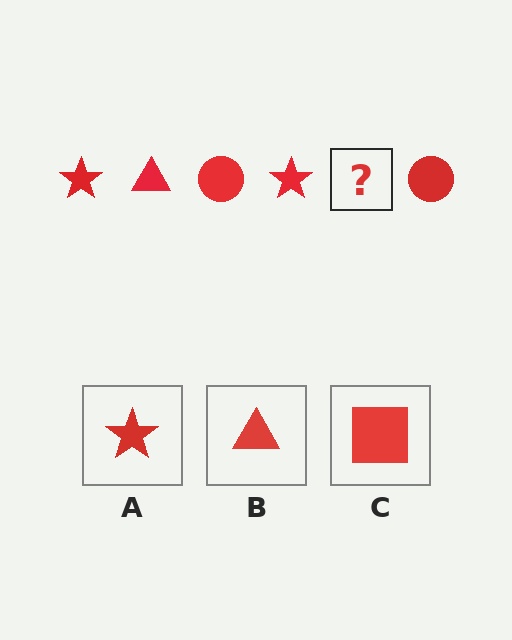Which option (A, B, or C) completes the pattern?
B.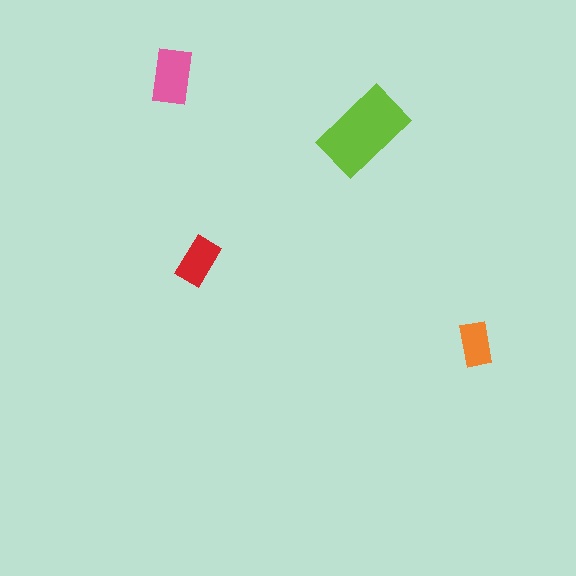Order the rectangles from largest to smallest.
the lime one, the pink one, the red one, the orange one.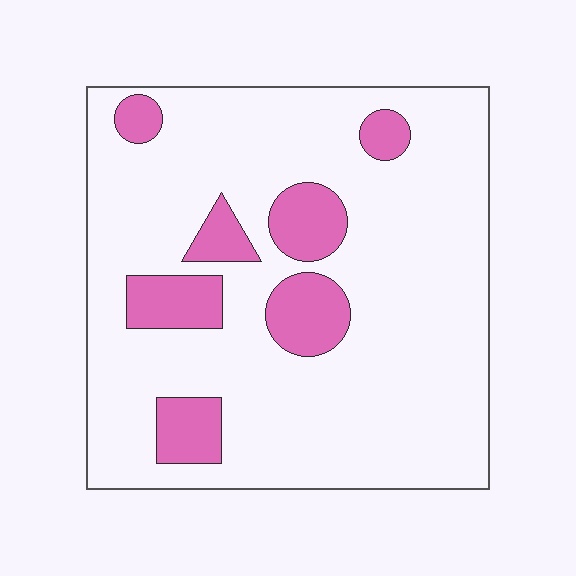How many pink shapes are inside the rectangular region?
7.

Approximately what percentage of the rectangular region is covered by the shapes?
Approximately 15%.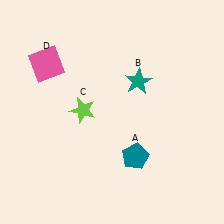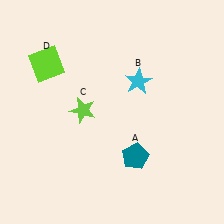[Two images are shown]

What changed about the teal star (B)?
In Image 1, B is teal. In Image 2, it changed to cyan.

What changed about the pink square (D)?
In Image 1, D is pink. In Image 2, it changed to lime.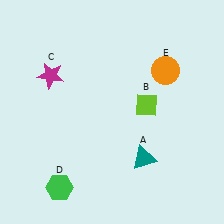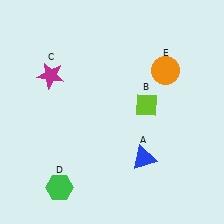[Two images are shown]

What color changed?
The triangle (A) changed from teal in Image 1 to blue in Image 2.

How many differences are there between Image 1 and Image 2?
There is 1 difference between the two images.